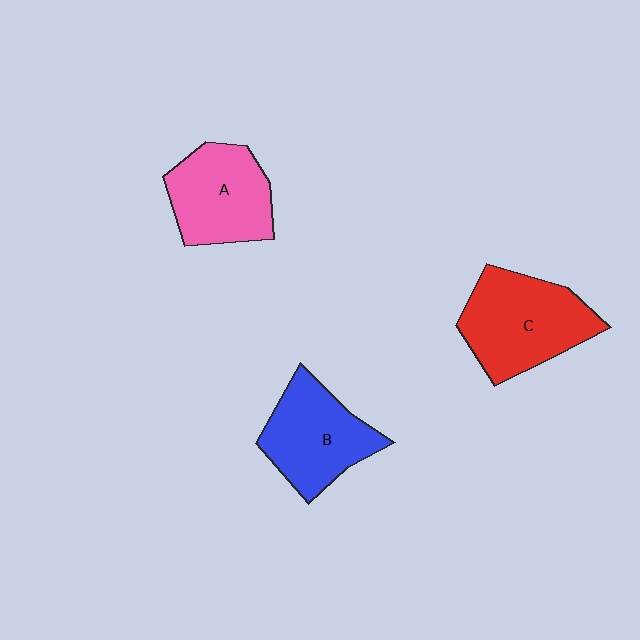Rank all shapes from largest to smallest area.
From largest to smallest: C (red), B (blue), A (pink).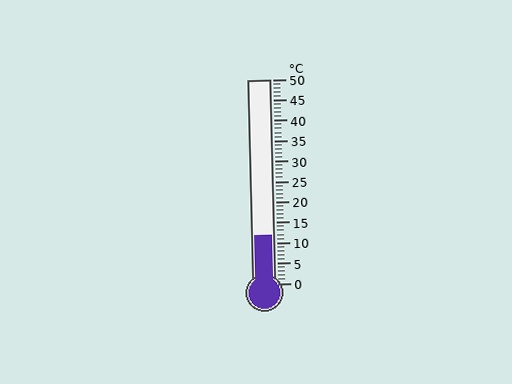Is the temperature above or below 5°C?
The temperature is above 5°C.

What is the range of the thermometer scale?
The thermometer scale ranges from 0°C to 50°C.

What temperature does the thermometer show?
The thermometer shows approximately 12°C.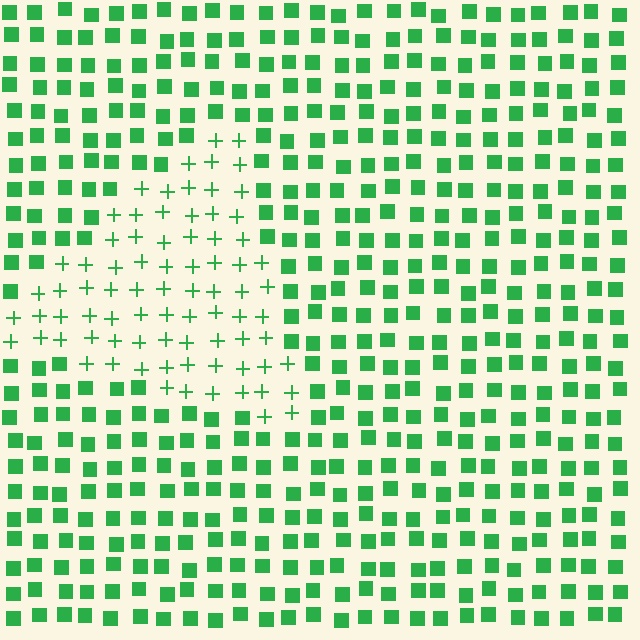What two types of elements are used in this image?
The image uses plus signs inside the triangle region and squares outside it.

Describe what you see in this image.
The image is filled with small green elements arranged in a uniform grid. A triangle-shaped region contains plus signs, while the surrounding area contains squares. The boundary is defined purely by the change in element shape.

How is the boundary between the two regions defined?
The boundary is defined by a change in element shape: plus signs inside vs. squares outside. All elements share the same color and spacing.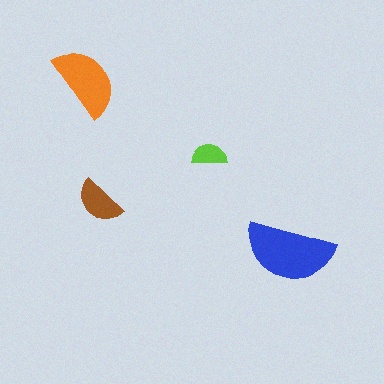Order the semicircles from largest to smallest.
the blue one, the orange one, the brown one, the lime one.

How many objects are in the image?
There are 4 objects in the image.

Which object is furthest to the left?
The orange semicircle is leftmost.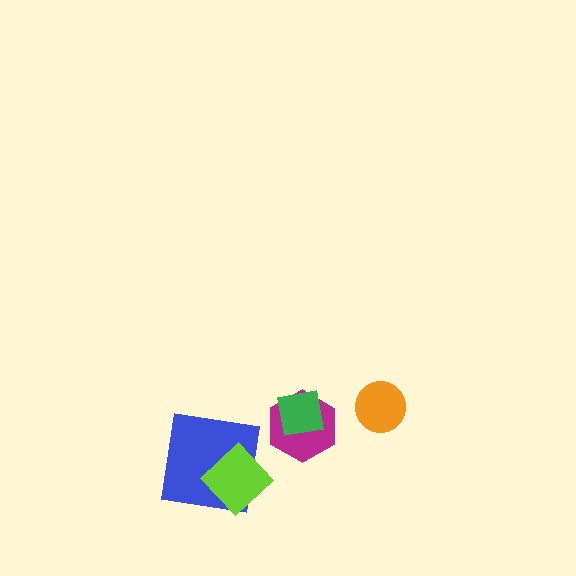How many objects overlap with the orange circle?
0 objects overlap with the orange circle.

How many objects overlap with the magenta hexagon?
1 object overlaps with the magenta hexagon.